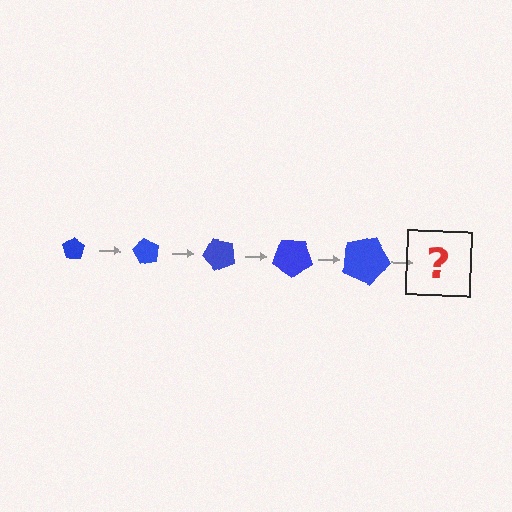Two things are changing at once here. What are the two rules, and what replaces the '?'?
The two rules are that the pentagon grows larger each step and it rotates 60 degrees each step. The '?' should be a pentagon, larger than the previous one and rotated 300 degrees from the start.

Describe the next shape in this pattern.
It should be a pentagon, larger than the previous one and rotated 300 degrees from the start.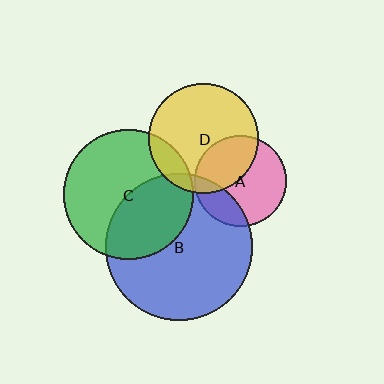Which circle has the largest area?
Circle B (blue).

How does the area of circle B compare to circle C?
Approximately 1.3 times.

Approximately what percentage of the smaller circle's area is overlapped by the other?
Approximately 15%.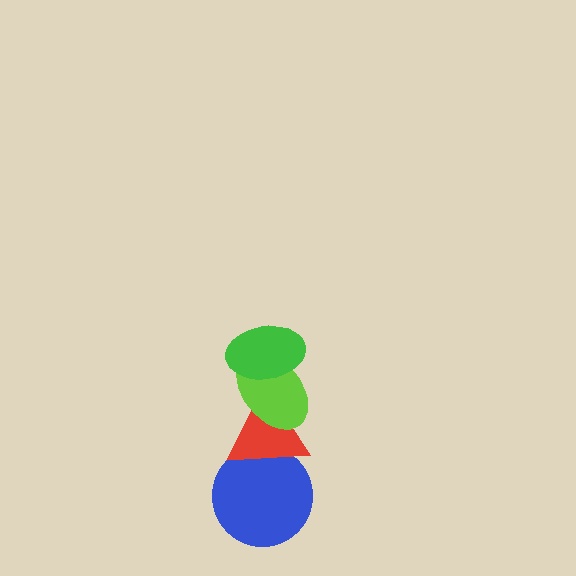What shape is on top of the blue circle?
The red triangle is on top of the blue circle.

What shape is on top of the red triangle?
The lime ellipse is on top of the red triangle.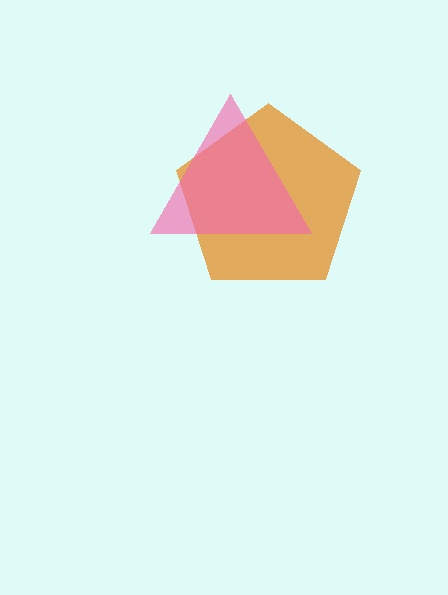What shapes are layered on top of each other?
The layered shapes are: an orange pentagon, a pink triangle.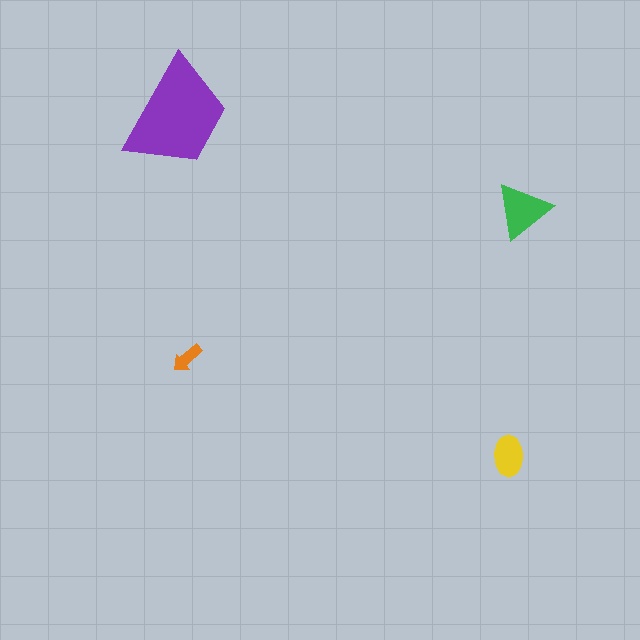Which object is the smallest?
The orange arrow.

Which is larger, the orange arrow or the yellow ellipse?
The yellow ellipse.